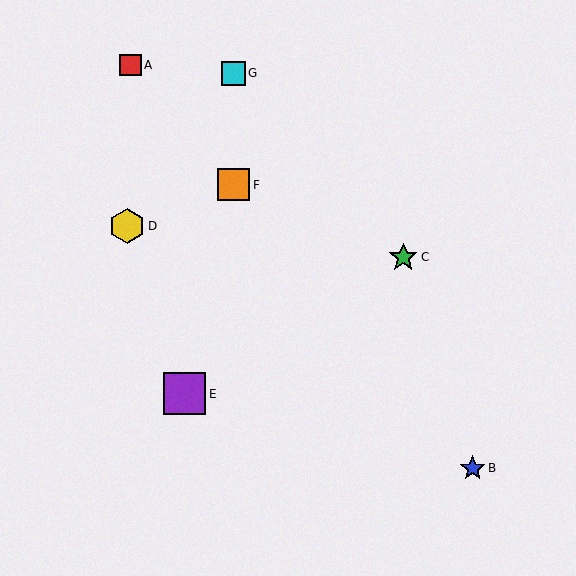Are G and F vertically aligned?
Yes, both are at x≈234.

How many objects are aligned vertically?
2 objects (F, G) are aligned vertically.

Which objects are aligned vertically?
Objects F, G are aligned vertically.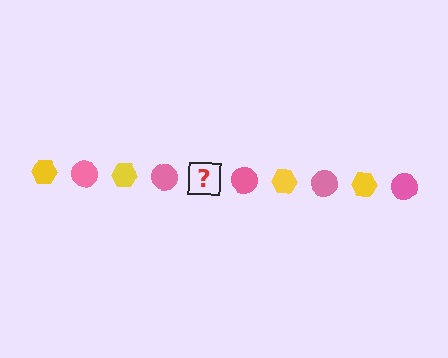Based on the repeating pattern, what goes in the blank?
The blank should be a yellow hexagon.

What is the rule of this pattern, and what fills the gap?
The rule is that the pattern alternates between yellow hexagon and pink circle. The gap should be filled with a yellow hexagon.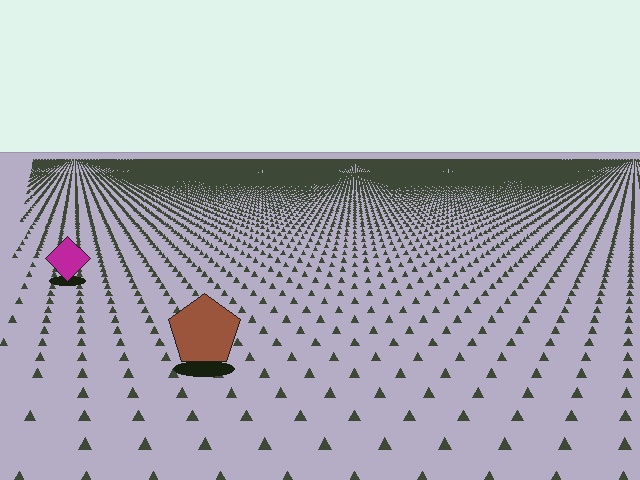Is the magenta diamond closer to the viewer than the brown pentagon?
No. The brown pentagon is closer — you can tell from the texture gradient: the ground texture is coarser near it.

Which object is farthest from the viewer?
The magenta diamond is farthest from the viewer. It appears smaller and the ground texture around it is denser.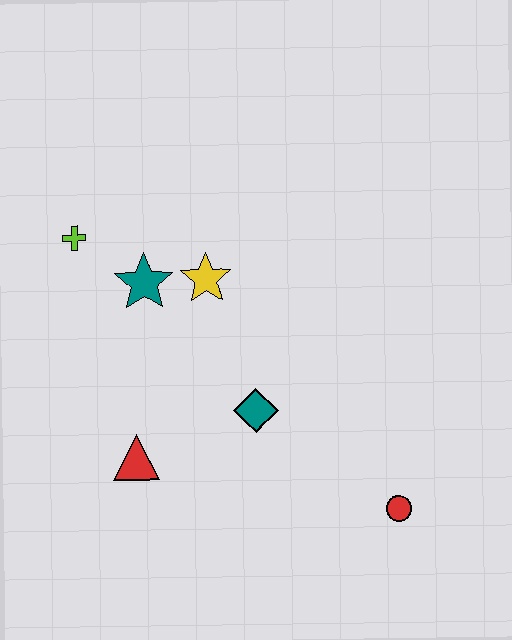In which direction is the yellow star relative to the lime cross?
The yellow star is to the right of the lime cross.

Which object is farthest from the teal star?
The red circle is farthest from the teal star.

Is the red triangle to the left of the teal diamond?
Yes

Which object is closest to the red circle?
The teal diamond is closest to the red circle.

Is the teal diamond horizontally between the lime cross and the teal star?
No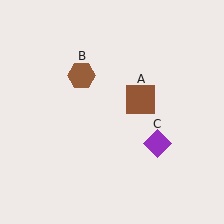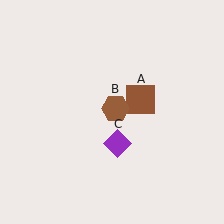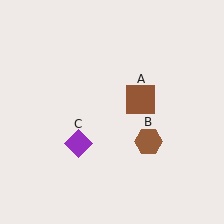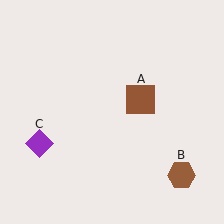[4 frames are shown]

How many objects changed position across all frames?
2 objects changed position: brown hexagon (object B), purple diamond (object C).